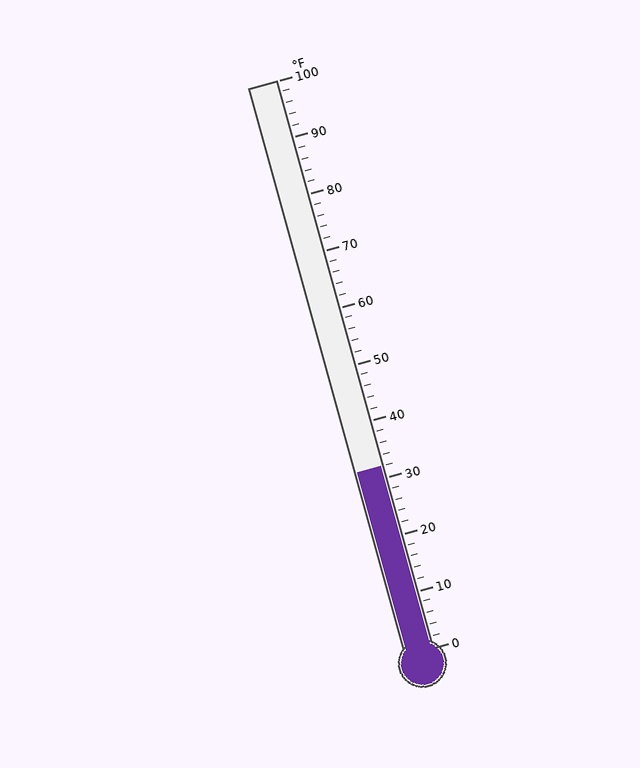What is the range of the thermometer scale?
The thermometer scale ranges from 0°F to 100°F.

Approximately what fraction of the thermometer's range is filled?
The thermometer is filled to approximately 30% of its range.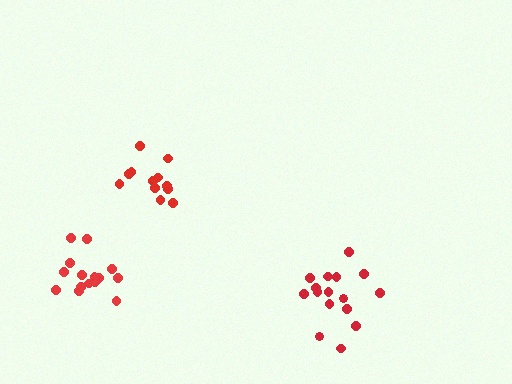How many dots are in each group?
Group 1: 12 dots, Group 2: 15 dots, Group 3: 16 dots (43 total).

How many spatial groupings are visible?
There are 3 spatial groupings.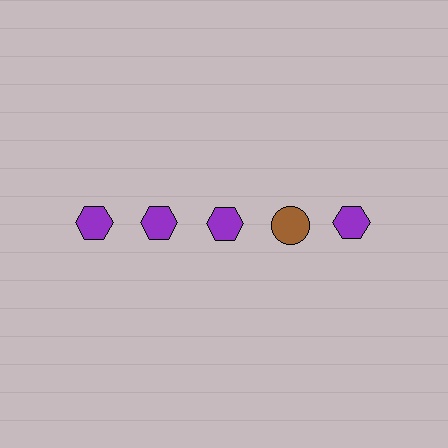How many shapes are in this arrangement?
There are 5 shapes arranged in a grid pattern.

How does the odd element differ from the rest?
It differs in both color (brown instead of purple) and shape (circle instead of hexagon).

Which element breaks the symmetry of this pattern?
The brown circle in the top row, second from right column breaks the symmetry. All other shapes are purple hexagons.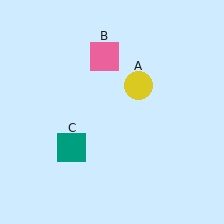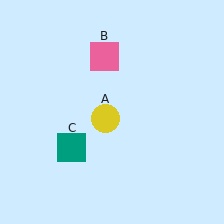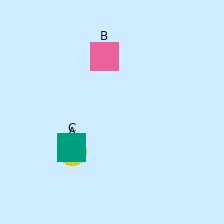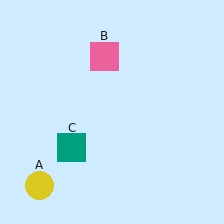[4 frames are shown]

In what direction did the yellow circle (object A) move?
The yellow circle (object A) moved down and to the left.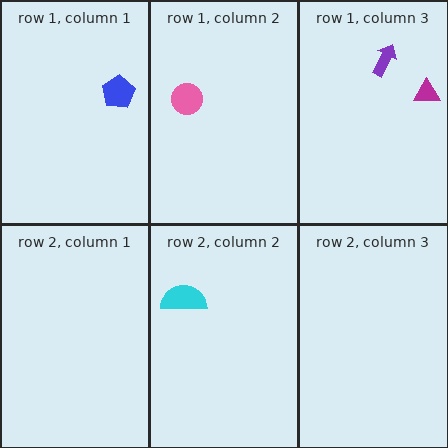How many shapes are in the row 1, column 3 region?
2.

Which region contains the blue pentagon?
The row 1, column 1 region.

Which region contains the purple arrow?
The row 1, column 3 region.